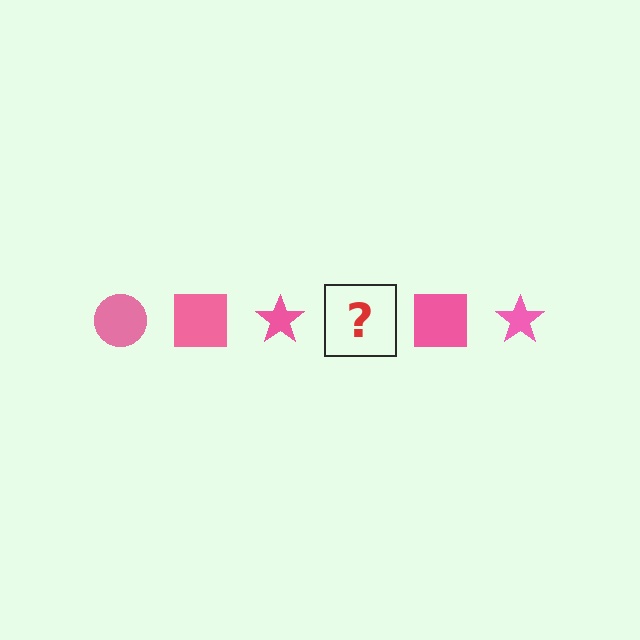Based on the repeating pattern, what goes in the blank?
The blank should be a pink circle.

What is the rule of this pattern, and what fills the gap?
The rule is that the pattern cycles through circle, square, star shapes in pink. The gap should be filled with a pink circle.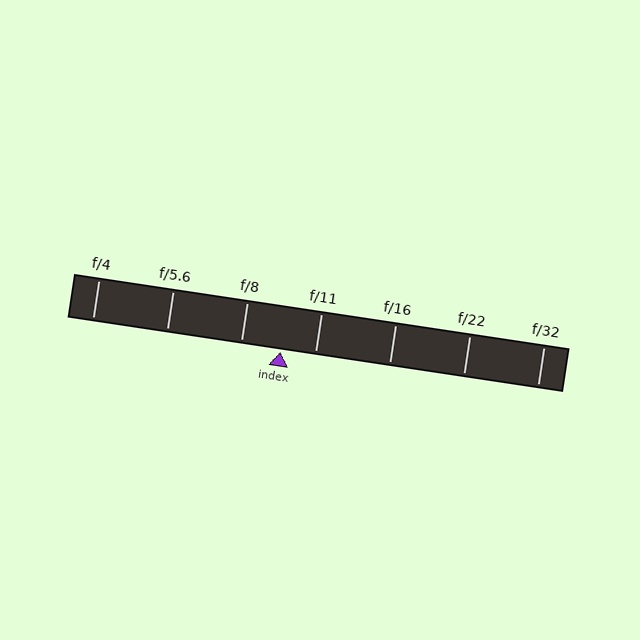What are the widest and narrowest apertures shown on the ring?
The widest aperture shown is f/4 and the narrowest is f/32.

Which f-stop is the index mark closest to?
The index mark is closest to f/11.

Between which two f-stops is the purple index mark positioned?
The index mark is between f/8 and f/11.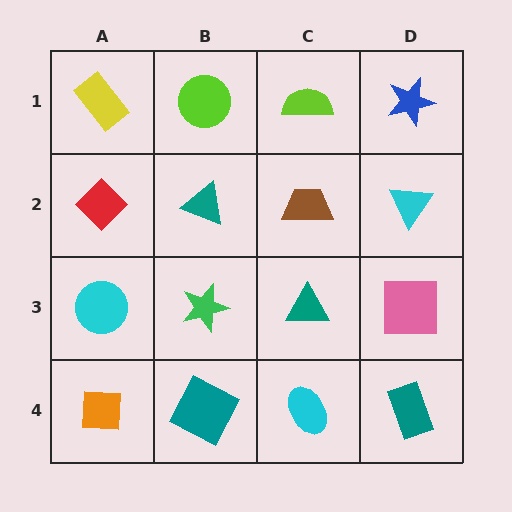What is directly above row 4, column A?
A cyan circle.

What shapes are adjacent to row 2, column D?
A blue star (row 1, column D), a pink square (row 3, column D), a brown trapezoid (row 2, column C).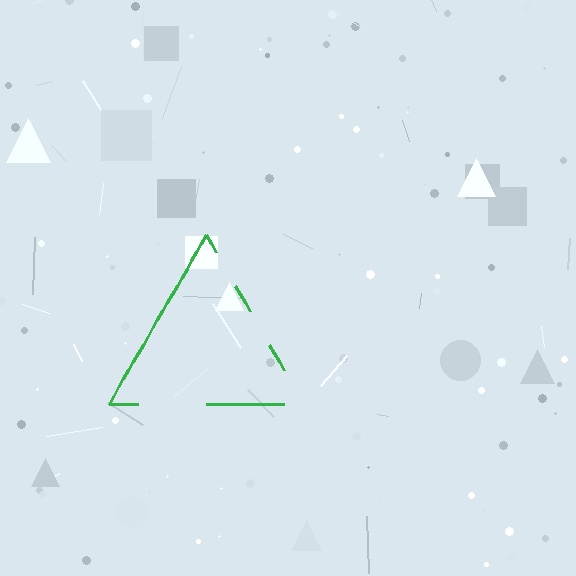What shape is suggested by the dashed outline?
The dashed outline suggests a triangle.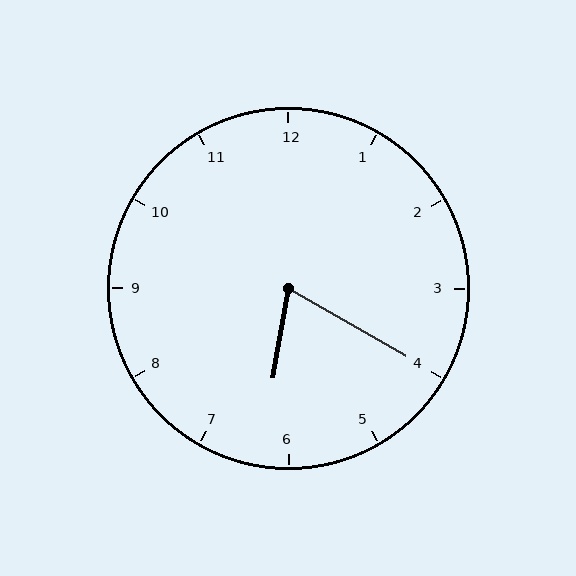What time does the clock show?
6:20.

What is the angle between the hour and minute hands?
Approximately 70 degrees.